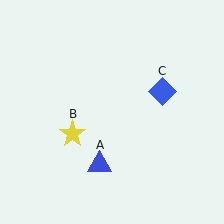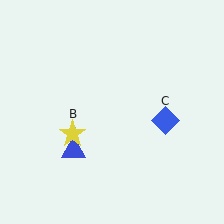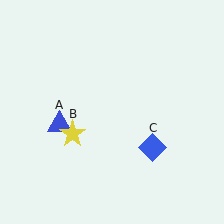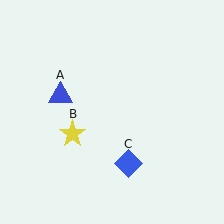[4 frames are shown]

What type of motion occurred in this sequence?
The blue triangle (object A), blue diamond (object C) rotated clockwise around the center of the scene.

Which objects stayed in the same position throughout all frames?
Yellow star (object B) remained stationary.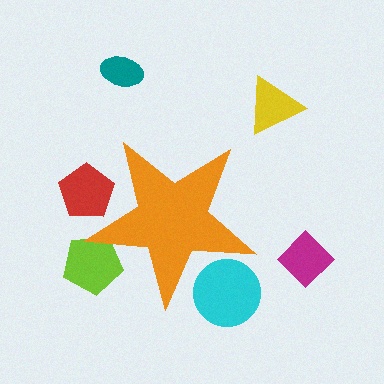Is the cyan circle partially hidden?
Yes, the cyan circle is partially hidden behind the orange star.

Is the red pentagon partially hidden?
Yes, the red pentagon is partially hidden behind the orange star.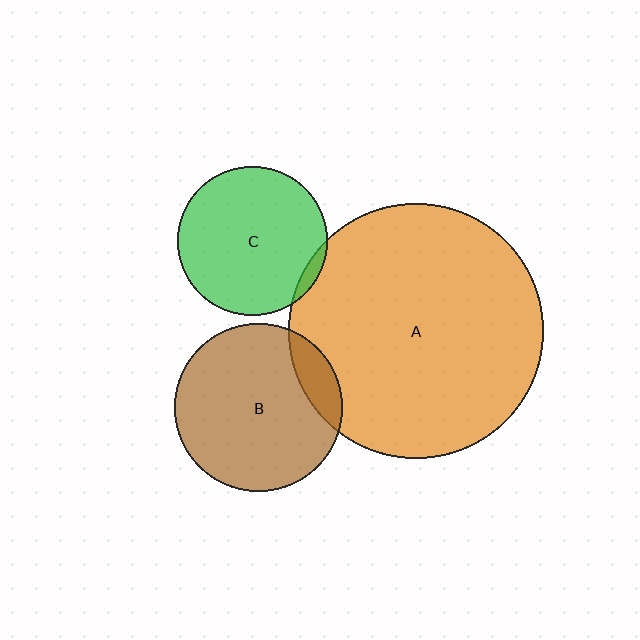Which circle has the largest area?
Circle A (orange).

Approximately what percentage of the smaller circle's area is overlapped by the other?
Approximately 5%.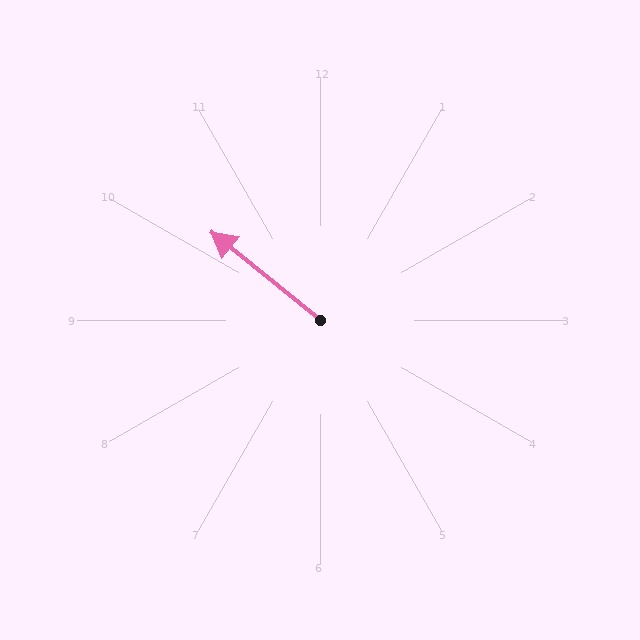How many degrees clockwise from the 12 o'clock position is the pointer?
Approximately 309 degrees.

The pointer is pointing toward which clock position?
Roughly 10 o'clock.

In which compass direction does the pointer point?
Northwest.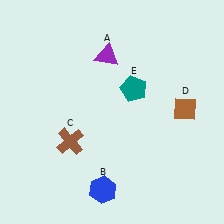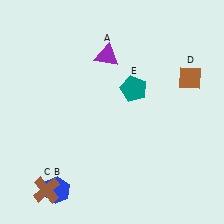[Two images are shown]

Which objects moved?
The objects that moved are: the blue hexagon (B), the brown cross (C), the brown diamond (D).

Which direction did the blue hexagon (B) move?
The blue hexagon (B) moved left.